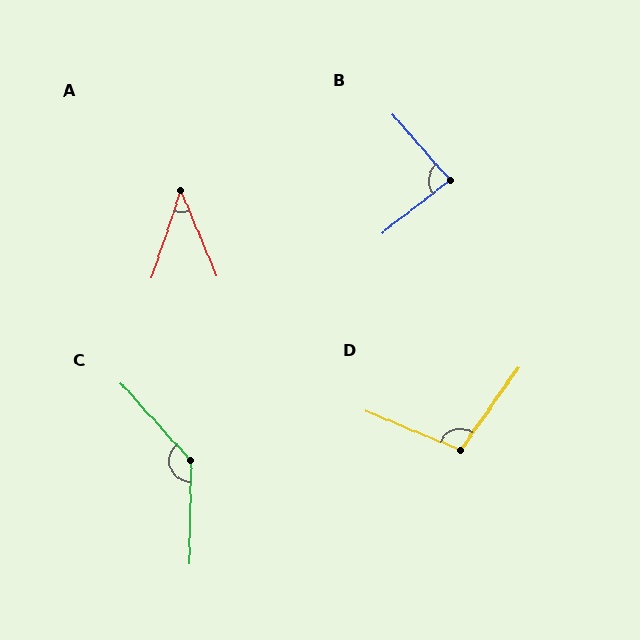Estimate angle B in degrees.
Approximately 87 degrees.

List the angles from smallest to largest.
A (41°), B (87°), D (102°), C (137°).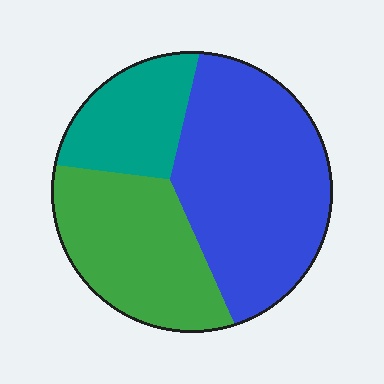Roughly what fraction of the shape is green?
Green covers roughly 30% of the shape.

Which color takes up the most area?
Blue, at roughly 50%.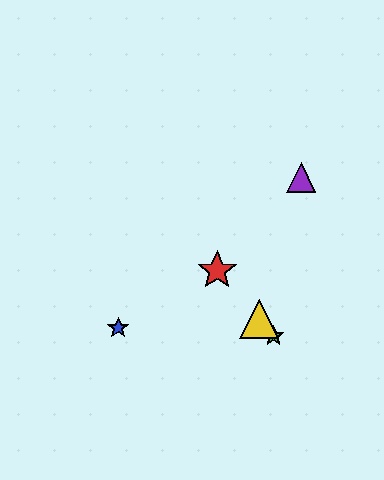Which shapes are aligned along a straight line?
The red star, the green star, the yellow triangle are aligned along a straight line.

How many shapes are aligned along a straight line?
3 shapes (the red star, the green star, the yellow triangle) are aligned along a straight line.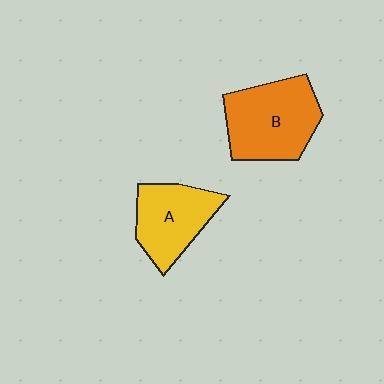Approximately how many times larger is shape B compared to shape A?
Approximately 1.3 times.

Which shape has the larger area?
Shape B (orange).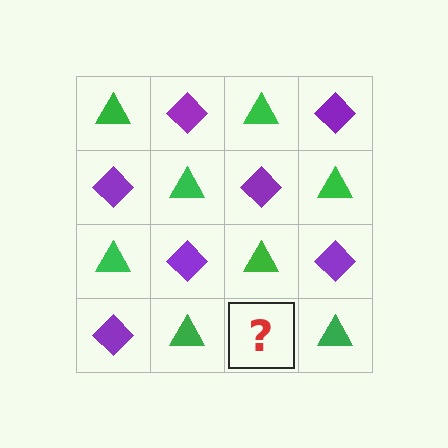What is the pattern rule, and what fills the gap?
The rule is that it alternates green triangle and purple diamond in a checkerboard pattern. The gap should be filled with a purple diamond.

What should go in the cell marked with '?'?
The missing cell should contain a purple diamond.